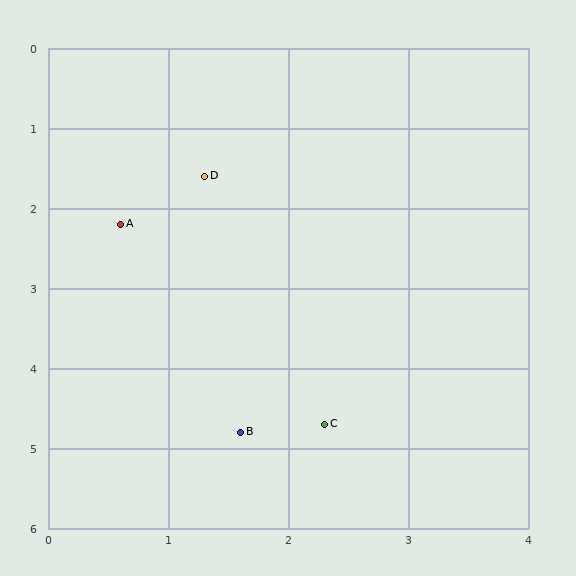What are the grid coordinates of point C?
Point C is at approximately (2.3, 4.7).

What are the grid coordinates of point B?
Point B is at approximately (1.6, 4.8).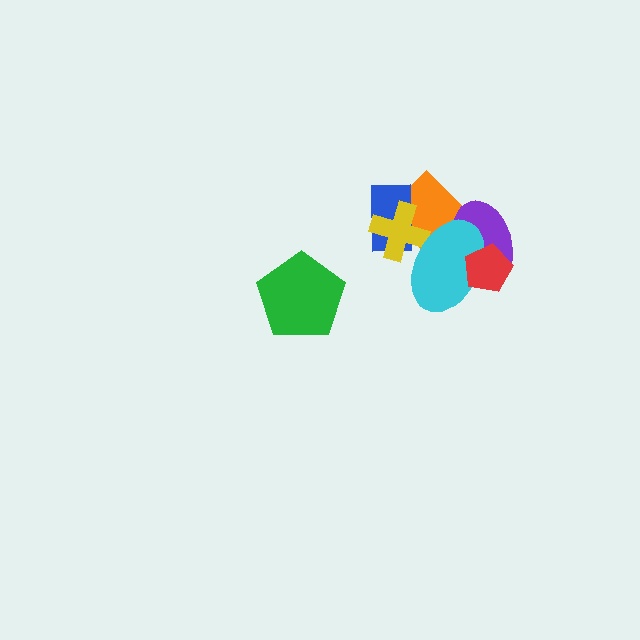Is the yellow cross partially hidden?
Yes, it is partially covered by another shape.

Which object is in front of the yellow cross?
The cyan ellipse is in front of the yellow cross.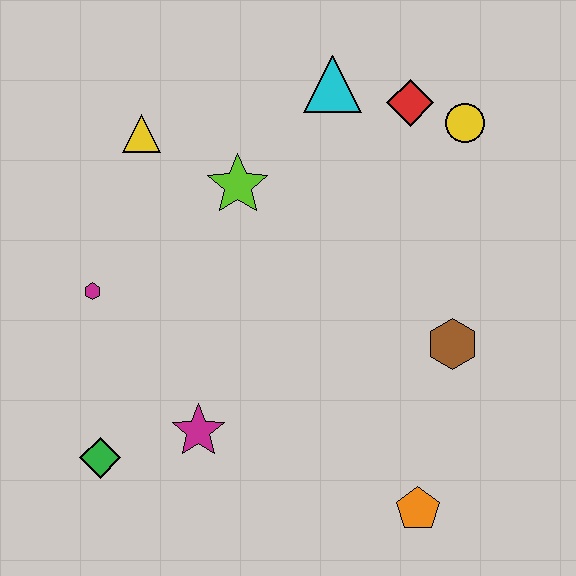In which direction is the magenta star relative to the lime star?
The magenta star is below the lime star.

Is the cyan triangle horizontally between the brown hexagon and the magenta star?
Yes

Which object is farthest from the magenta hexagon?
The yellow circle is farthest from the magenta hexagon.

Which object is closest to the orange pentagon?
The brown hexagon is closest to the orange pentagon.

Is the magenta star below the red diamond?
Yes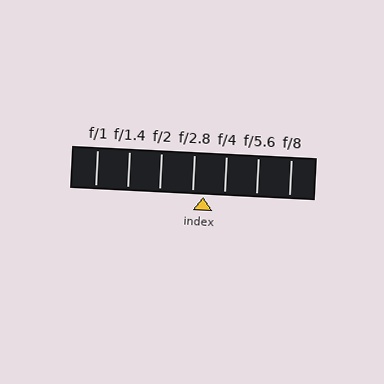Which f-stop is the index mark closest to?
The index mark is closest to f/2.8.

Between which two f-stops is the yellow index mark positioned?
The index mark is between f/2.8 and f/4.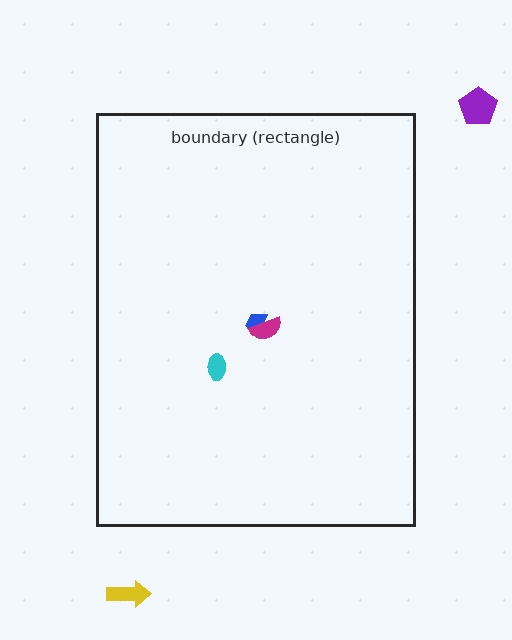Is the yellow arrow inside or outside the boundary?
Outside.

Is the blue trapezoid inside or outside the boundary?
Inside.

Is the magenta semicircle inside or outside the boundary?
Inside.